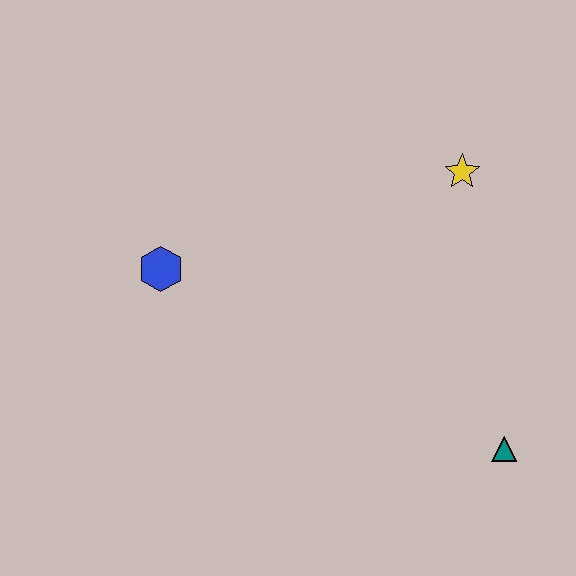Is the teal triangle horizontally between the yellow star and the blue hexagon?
No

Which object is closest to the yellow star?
The teal triangle is closest to the yellow star.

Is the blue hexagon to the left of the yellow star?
Yes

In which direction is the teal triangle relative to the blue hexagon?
The teal triangle is to the right of the blue hexagon.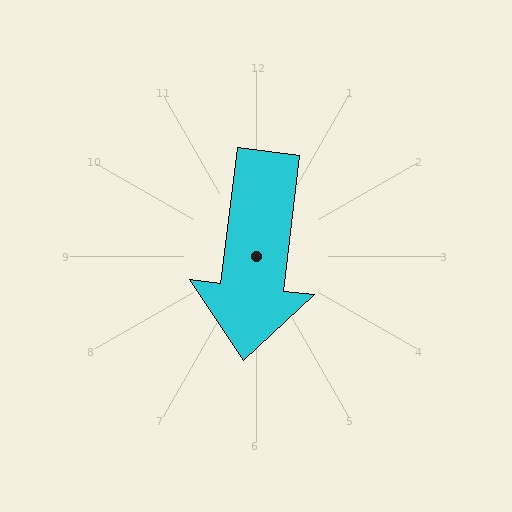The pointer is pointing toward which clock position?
Roughly 6 o'clock.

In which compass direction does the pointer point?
South.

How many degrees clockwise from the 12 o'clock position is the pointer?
Approximately 187 degrees.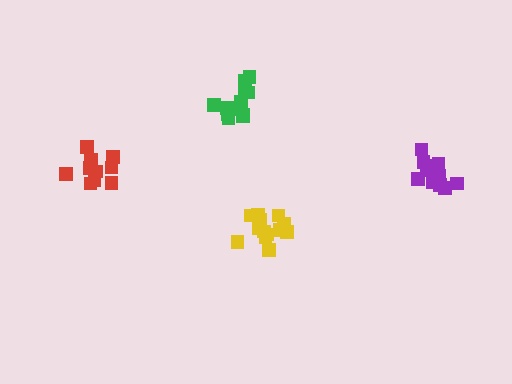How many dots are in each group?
Group 1: 14 dots, Group 2: 12 dots, Group 3: 10 dots, Group 4: 12 dots (48 total).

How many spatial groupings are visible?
There are 4 spatial groupings.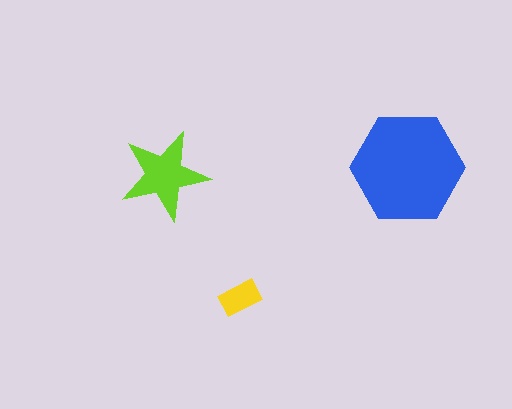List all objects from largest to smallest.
The blue hexagon, the lime star, the yellow rectangle.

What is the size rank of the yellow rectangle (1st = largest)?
3rd.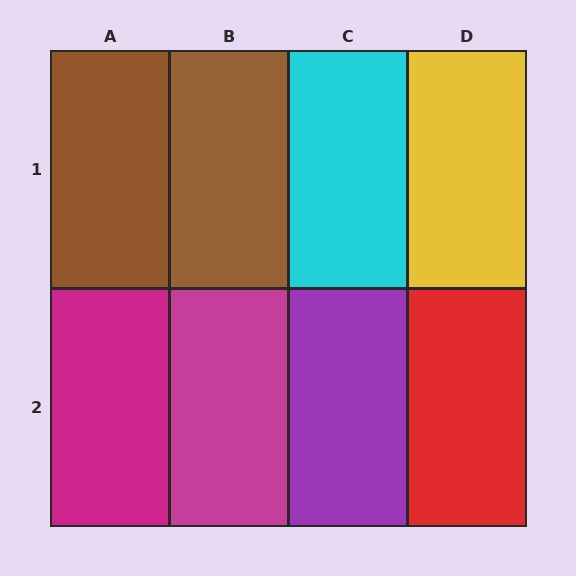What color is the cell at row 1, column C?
Cyan.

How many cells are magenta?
2 cells are magenta.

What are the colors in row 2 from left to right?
Magenta, magenta, purple, red.